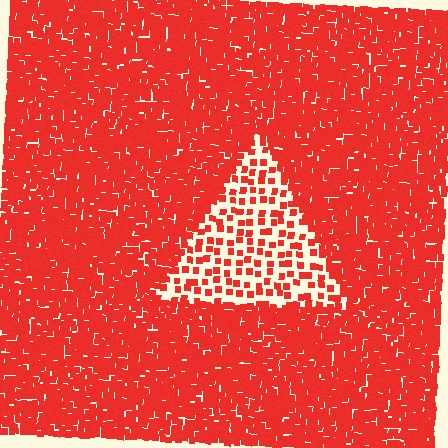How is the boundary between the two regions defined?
The boundary is defined by a change in element density (approximately 3.1x ratio). All elements are the same color, size, and shape.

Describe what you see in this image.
The image contains small red elements arranged at two different densities. A triangle-shaped region is visible where the elements are less densely packed than the surrounding area.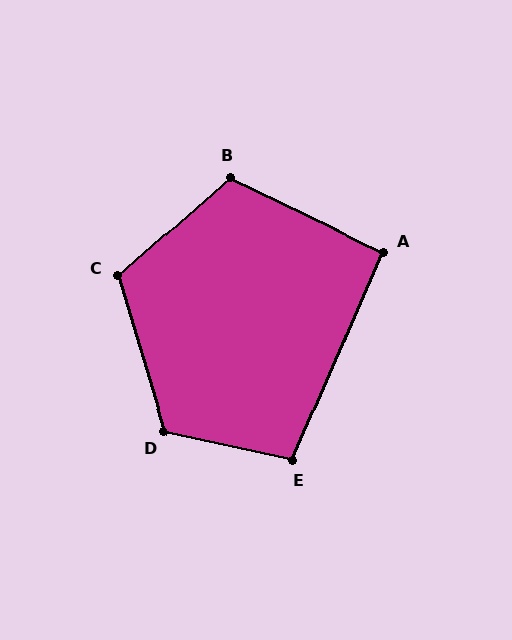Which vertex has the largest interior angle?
D, at approximately 119 degrees.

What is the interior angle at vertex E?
Approximately 101 degrees (obtuse).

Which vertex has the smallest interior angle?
A, at approximately 92 degrees.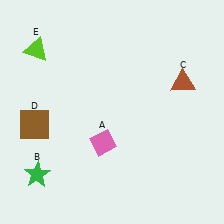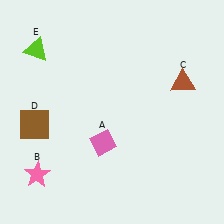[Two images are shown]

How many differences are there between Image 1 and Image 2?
There is 1 difference between the two images.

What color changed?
The star (B) changed from green in Image 1 to pink in Image 2.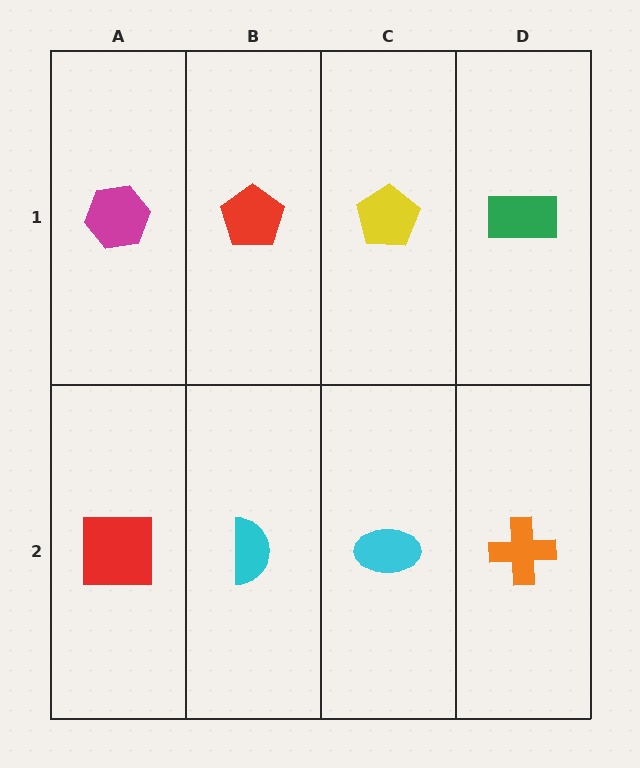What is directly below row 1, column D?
An orange cross.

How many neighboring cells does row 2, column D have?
2.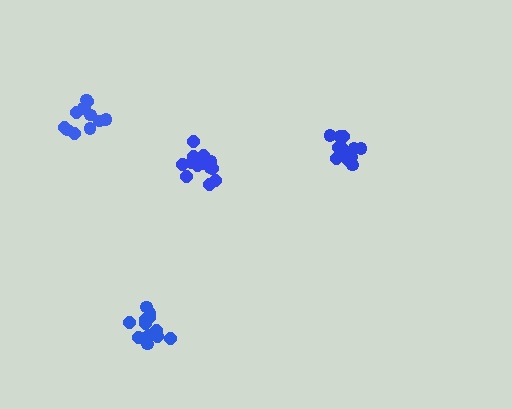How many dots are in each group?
Group 1: 12 dots, Group 2: 15 dots, Group 3: 12 dots, Group 4: 15 dots (54 total).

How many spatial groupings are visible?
There are 4 spatial groupings.